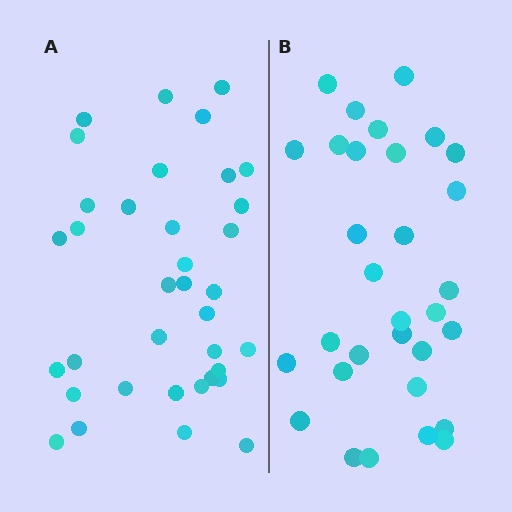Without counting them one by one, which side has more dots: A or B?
Region A (the left region) has more dots.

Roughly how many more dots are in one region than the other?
Region A has about 5 more dots than region B.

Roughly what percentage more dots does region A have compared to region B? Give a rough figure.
About 15% more.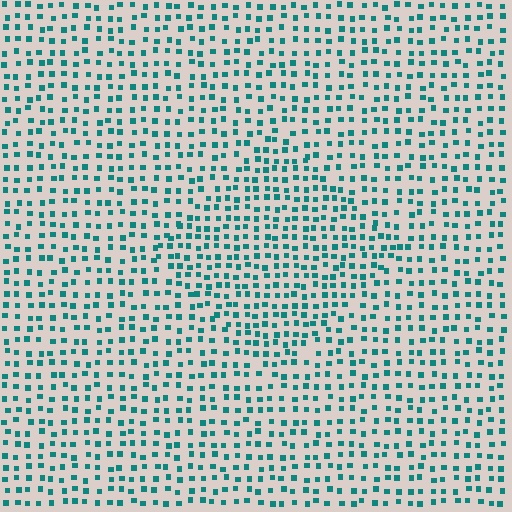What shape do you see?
I see a diamond.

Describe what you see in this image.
The image contains small teal elements arranged at two different densities. A diamond-shaped region is visible where the elements are more densely packed than the surrounding area.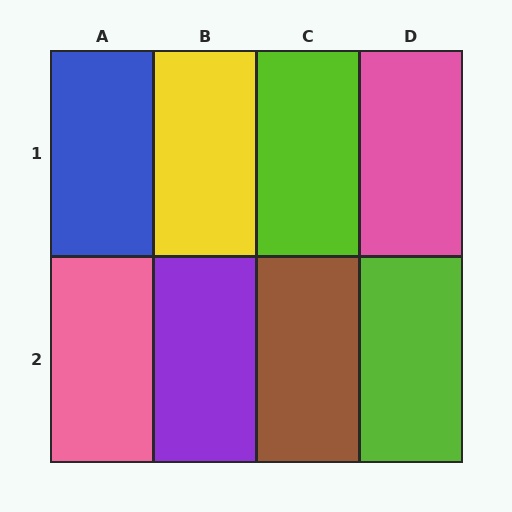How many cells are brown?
1 cell is brown.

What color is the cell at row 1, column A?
Blue.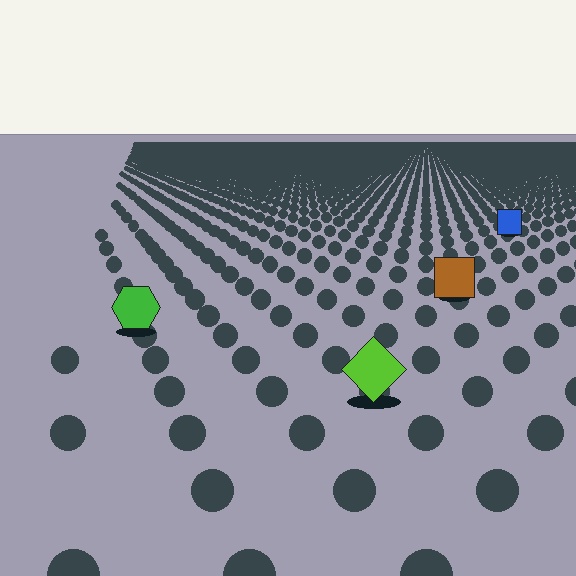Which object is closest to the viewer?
The lime diamond is closest. The texture marks near it are larger and more spread out.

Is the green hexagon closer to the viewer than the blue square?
Yes. The green hexagon is closer — you can tell from the texture gradient: the ground texture is coarser near it.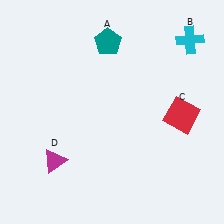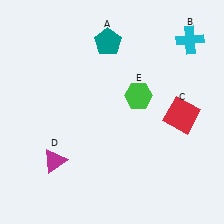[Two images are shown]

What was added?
A green hexagon (E) was added in Image 2.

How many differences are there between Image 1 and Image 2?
There is 1 difference between the two images.